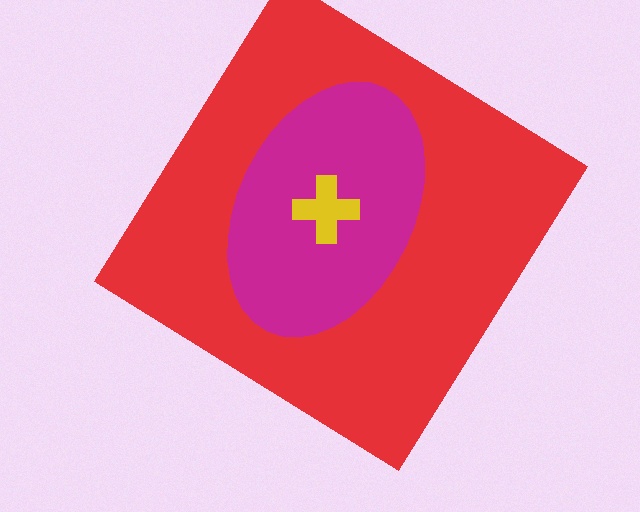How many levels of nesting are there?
3.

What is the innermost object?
The yellow cross.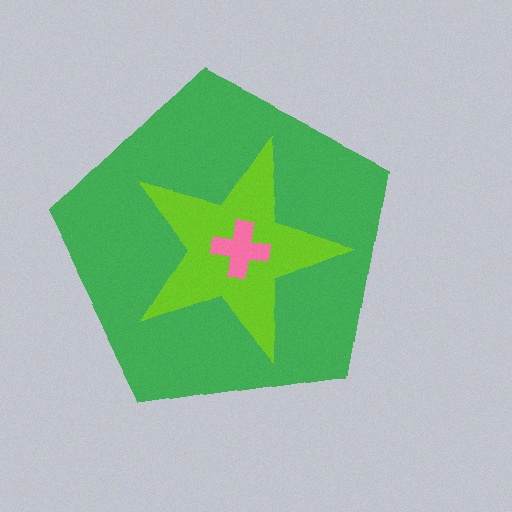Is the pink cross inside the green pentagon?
Yes.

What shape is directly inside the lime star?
The pink cross.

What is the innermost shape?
The pink cross.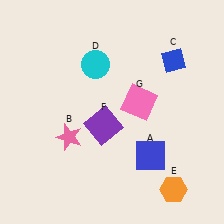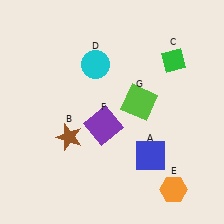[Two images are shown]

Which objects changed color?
B changed from pink to brown. C changed from blue to green. G changed from pink to lime.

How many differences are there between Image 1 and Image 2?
There are 3 differences between the two images.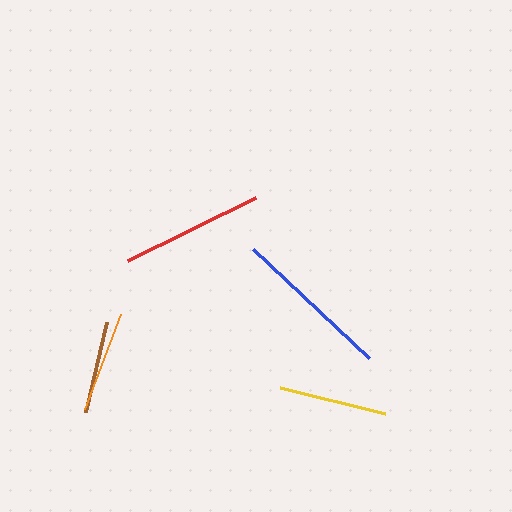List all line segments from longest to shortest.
From longest to shortest: blue, red, yellow, orange, brown.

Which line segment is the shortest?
The brown line is the shortest at approximately 92 pixels.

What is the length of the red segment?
The red segment is approximately 142 pixels long.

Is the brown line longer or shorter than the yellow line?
The yellow line is longer than the brown line.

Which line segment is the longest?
The blue line is the longest at approximately 159 pixels.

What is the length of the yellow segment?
The yellow segment is approximately 109 pixels long.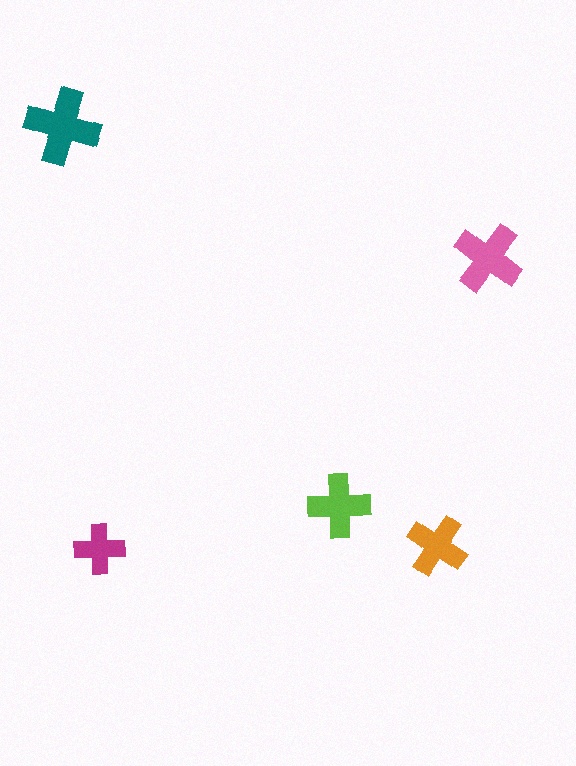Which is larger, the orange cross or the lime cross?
The lime one.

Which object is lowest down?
The orange cross is bottommost.